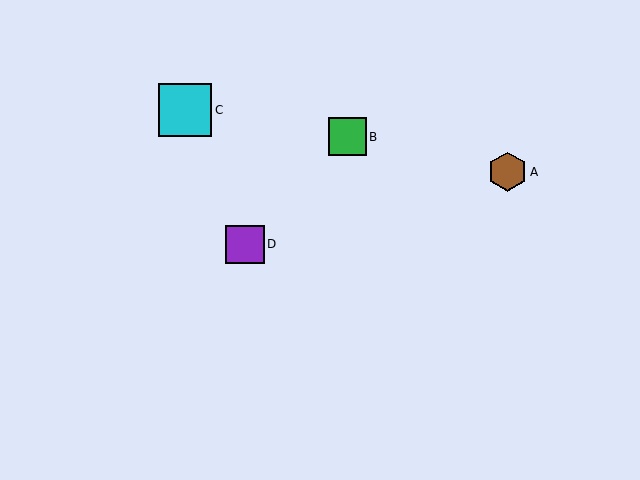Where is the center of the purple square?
The center of the purple square is at (245, 244).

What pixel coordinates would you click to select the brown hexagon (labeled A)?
Click at (507, 172) to select the brown hexagon A.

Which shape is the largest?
The cyan square (labeled C) is the largest.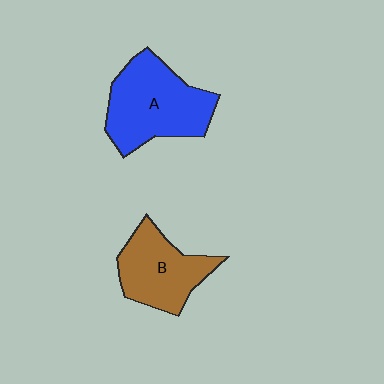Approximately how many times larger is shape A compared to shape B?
Approximately 1.3 times.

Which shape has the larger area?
Shape A (blue).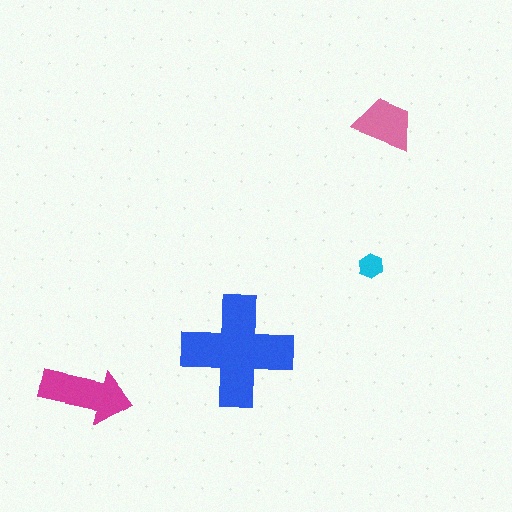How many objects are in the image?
There are 4 objects in the image.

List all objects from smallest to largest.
The cyan hexagon, the pink trapezoid, the magenta arrow, the blue cross.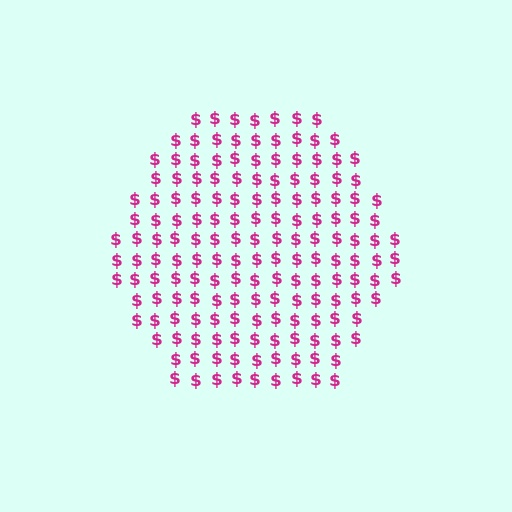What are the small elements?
The small elements are dollar signs.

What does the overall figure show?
The overall figure shows a hexagon.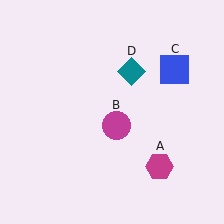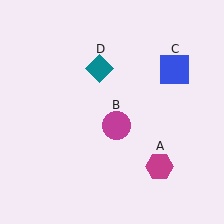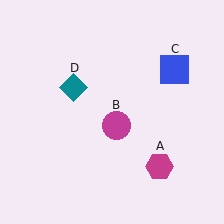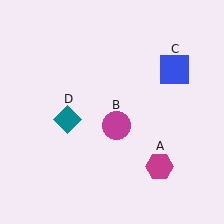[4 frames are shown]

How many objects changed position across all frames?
1 object changed position: teal diamond (object D).